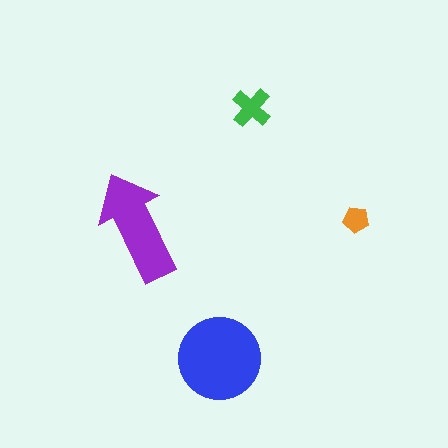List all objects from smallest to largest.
The orange pentagon, the green cross, the purple arrow, the blue circle.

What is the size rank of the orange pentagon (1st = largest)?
4th.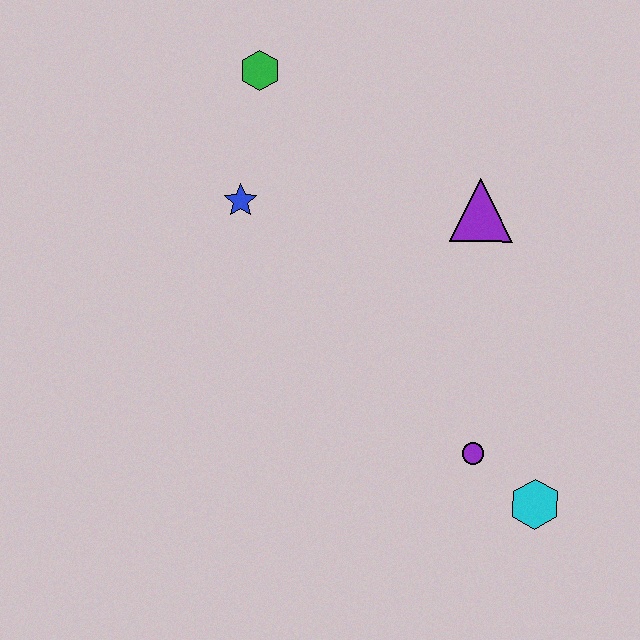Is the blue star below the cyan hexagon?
No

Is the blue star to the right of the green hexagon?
No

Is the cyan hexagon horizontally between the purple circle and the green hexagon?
No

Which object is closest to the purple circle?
The cyan hexagon is closest to the purple circle.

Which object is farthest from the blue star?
The cyan hexagon is farthest from the blue star.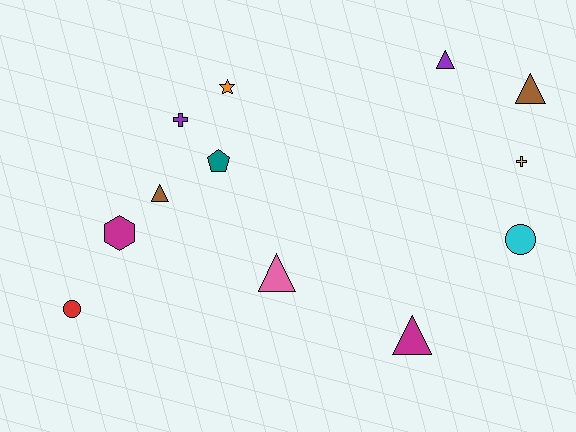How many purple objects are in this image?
There are 2 purple objects.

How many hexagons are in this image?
There is 1 hexagon.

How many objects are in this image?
There are 12 objects.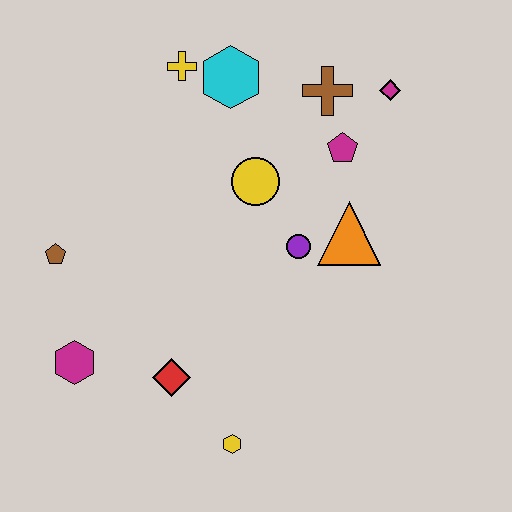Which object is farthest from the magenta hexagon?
The magenta diamond is farthest from the magenta hexagon.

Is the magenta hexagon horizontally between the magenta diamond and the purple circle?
No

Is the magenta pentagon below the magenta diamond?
Yes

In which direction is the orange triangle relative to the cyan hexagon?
The orange triangle is below the cyan hexagon.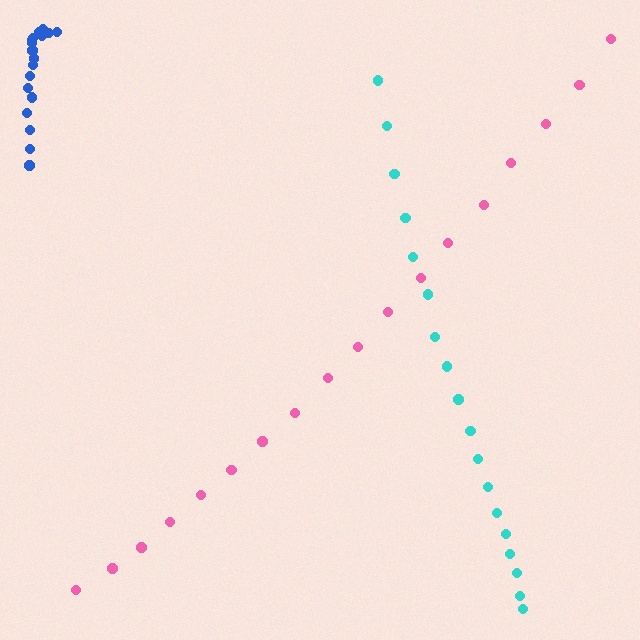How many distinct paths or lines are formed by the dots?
There are 3 distinct paths.